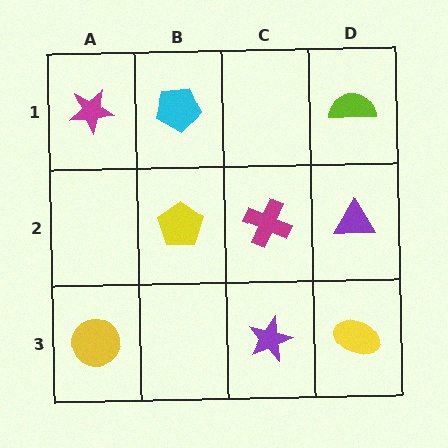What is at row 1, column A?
A magenta star.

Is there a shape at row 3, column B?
No, that cell is empty.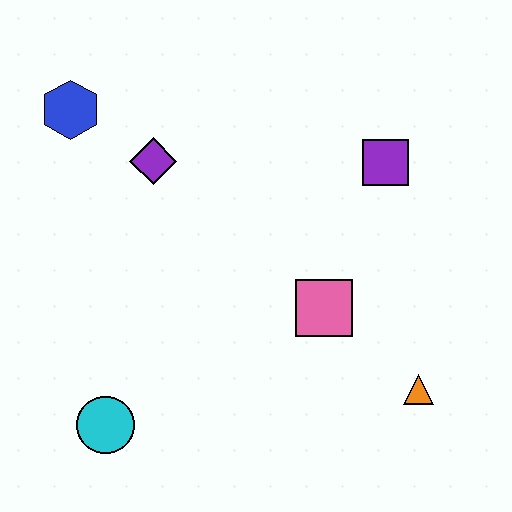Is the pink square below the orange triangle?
No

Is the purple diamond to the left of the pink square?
Yes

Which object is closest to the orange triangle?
The pink square is closest to the orange triangle.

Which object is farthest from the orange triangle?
The blue hexagon is farthest from the orange triangle.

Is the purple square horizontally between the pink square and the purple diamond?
No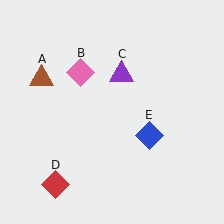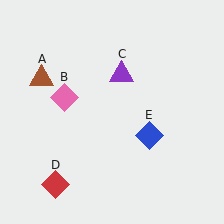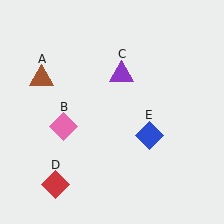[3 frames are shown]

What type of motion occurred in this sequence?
The pink diamond (object B) rotated counterclockwise around the center of the scene.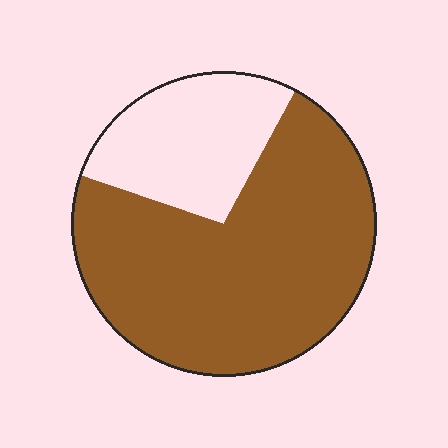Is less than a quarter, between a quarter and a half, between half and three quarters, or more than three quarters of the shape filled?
Between half and three quarters.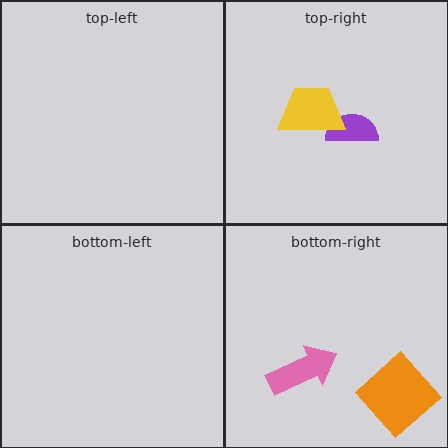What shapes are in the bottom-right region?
The orange diamond, the pink arrow.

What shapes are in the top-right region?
The purple semicircle, the yellow trapezoid.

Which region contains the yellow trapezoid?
The top-right region.